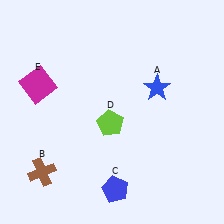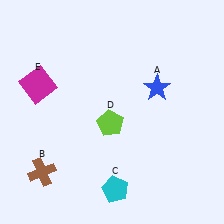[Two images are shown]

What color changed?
The pentagon (C) changed from blue in Image 1 to cyan in Image 2.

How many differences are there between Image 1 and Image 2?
There is 1 difference between the two images.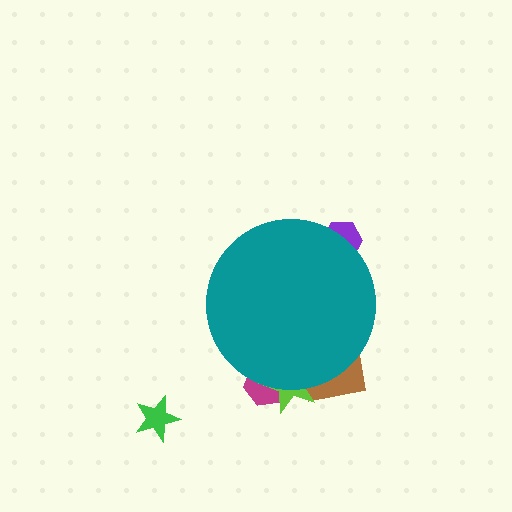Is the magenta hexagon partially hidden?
Yes, the magenta hexagon is partially hidden behind the teal circle.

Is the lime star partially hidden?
Yes, the lime star is partially hidden behind the teal circle.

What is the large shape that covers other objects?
A teal circle.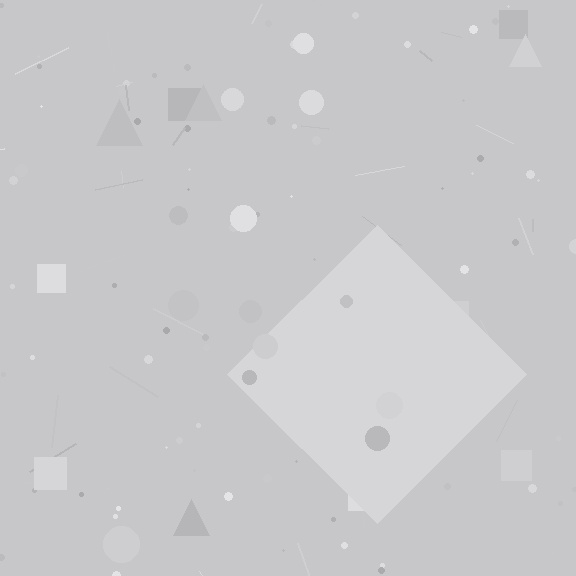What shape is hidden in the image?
A diamond is hidden in the image.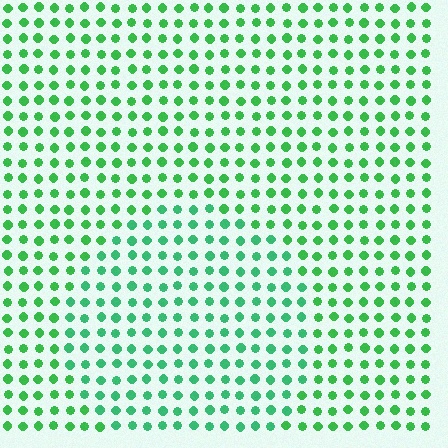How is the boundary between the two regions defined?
The boundary is defined purely by a slight shift in hue (about 19 degrees). Spacing, size, and orientation are identical on both sides.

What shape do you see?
I see a circle.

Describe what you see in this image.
The image is filled with small green elements in a uniform arrangement. A circle-shaped region is visible where the elements are tinted to a slightly different hue, forming a subtle color boundary.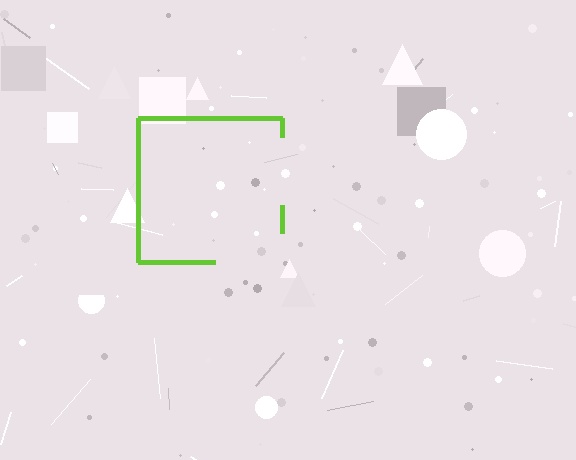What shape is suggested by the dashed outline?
The dashed outline suggests a square.